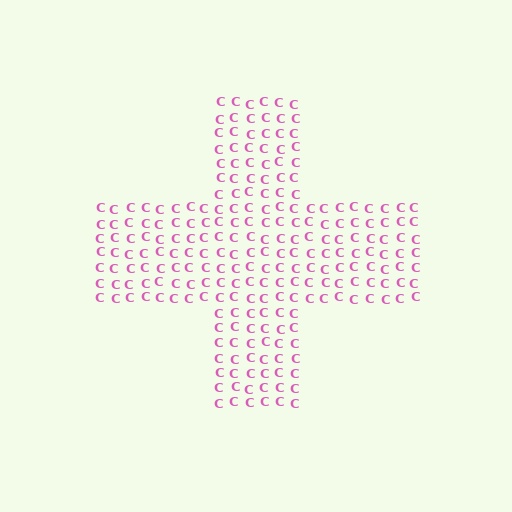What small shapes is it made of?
It is made of small letter C's.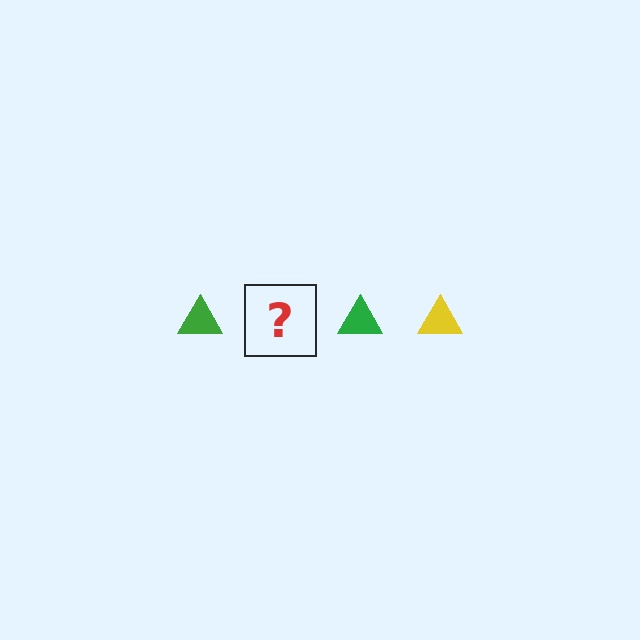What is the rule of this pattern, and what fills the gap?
The rule is that the pattern cycles through green, yellow triangles. The gap should be filled with a yellow triangle.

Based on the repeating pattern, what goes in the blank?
The blank should be a yellow triangle.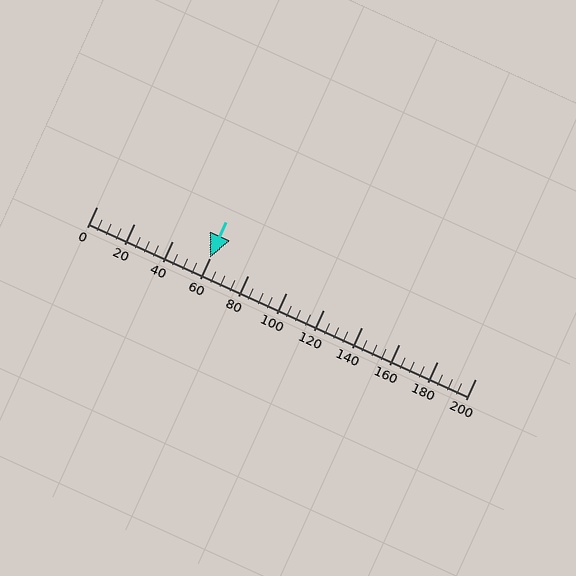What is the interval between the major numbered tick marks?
The major tick marks are spaced 20 units apart.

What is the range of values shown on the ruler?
The ruler shows values from 0 to 200.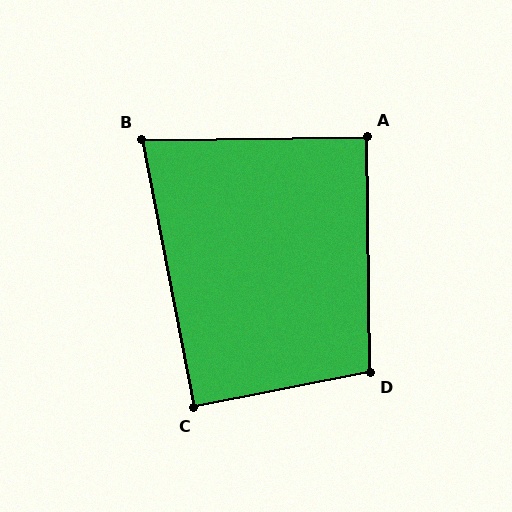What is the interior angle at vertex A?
Approximately 90 degrees (approximately right).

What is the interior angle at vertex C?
Approximately 90 degrees (approximately right).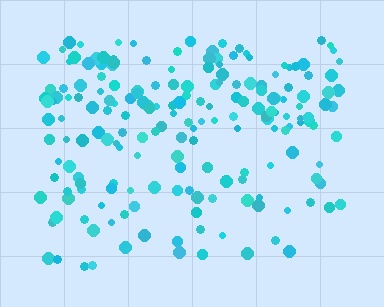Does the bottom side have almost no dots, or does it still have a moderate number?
Still a moderate number, just noticeably fewer than the top.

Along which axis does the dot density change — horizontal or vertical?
Vertical.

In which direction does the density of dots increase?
From bottom to top, with the top side densest.